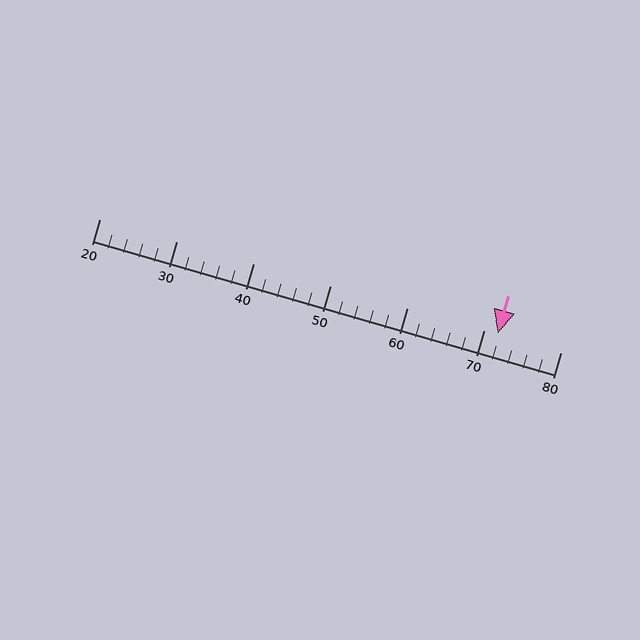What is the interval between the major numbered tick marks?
The major tick marks are spaced 10 units apart.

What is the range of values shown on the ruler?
The ruler shows values from 20 to 80.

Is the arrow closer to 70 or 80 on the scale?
The arrow is closer to 70.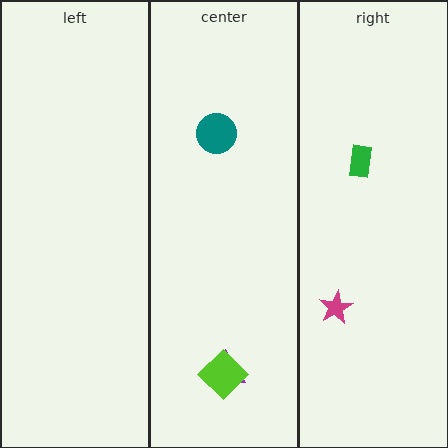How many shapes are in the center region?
3.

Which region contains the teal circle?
The center region.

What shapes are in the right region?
The green rectangle, the magenta star.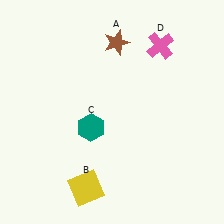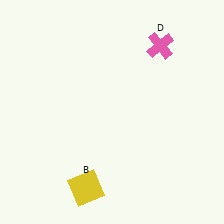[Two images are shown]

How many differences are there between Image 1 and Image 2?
There are 2 differences between the two images.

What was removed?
The teal hexagon (C), the brown star (A) were removed in Image 2.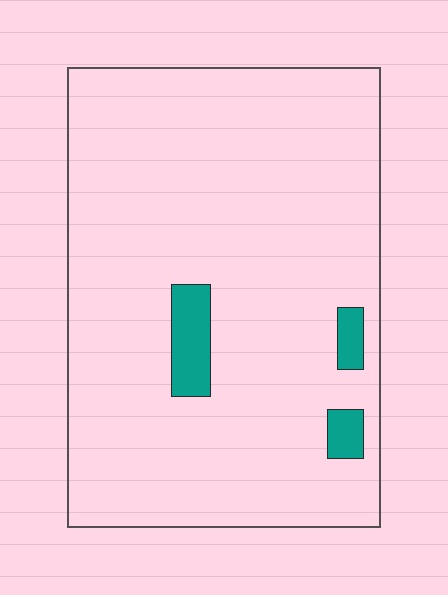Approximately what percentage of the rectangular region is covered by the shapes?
Approximately 5%.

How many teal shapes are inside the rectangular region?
3.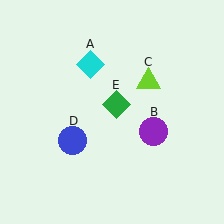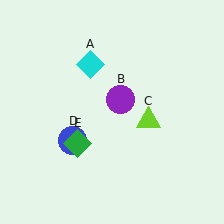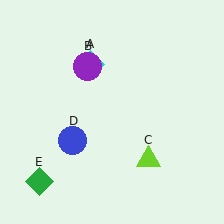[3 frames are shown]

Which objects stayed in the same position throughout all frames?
Cyan diamond (object A) and blue circle (object D) remained stationary.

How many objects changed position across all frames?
3 objects changed position: purple circle (object B), lime triangle (object C), green diamond (object E).